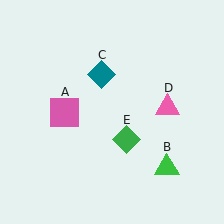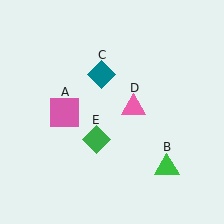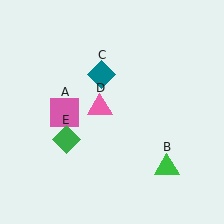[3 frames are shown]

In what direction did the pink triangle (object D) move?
The pink triangle (object D) moved left.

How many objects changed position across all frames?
2 objects changed position: pink triangle (object D), green diamond (object E).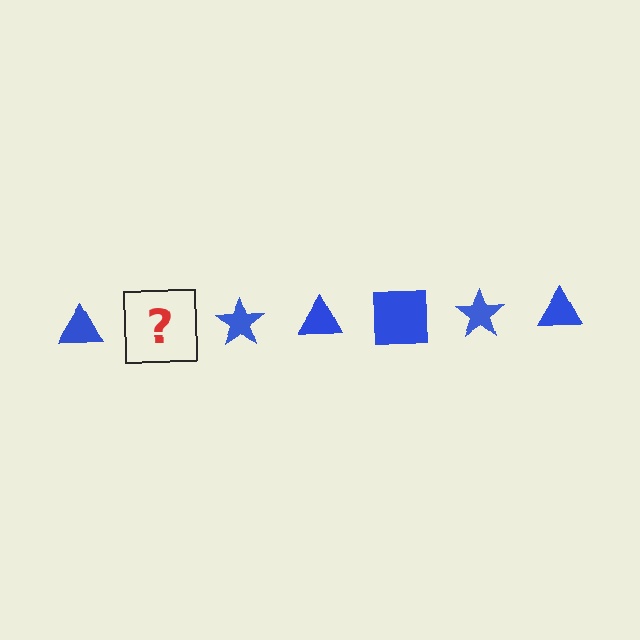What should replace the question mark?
The question mark should be replaced with a blue square.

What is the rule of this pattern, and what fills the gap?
The rule is that the pattern cycles through triangle, square, star shapes in blue. The gap should be filled with a blue square.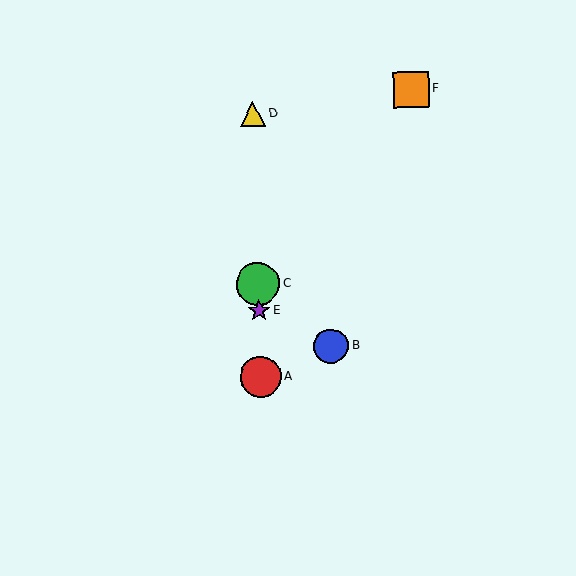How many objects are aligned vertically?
4 objects (A, C, D, E) are aligned vertically.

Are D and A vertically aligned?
Yes, both are at x≈253.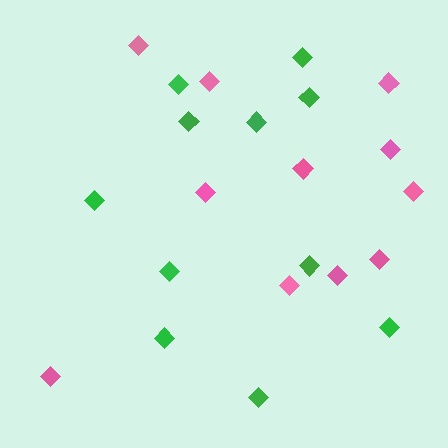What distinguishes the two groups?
There are 2 groups: one group of pink diamonds (11) and one group of green diamonds (11).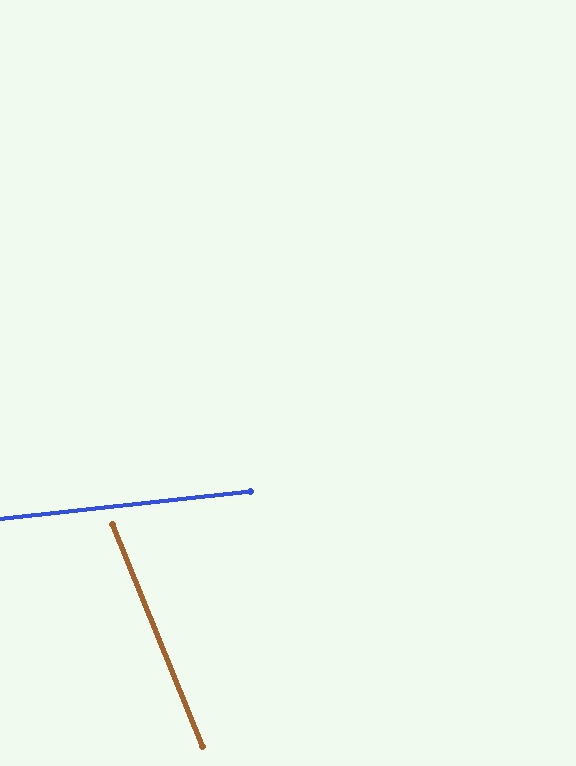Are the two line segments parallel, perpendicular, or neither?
Neither parallel nor perpendicular — they differ by about 74°.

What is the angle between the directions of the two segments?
Approximately 74 degrees.